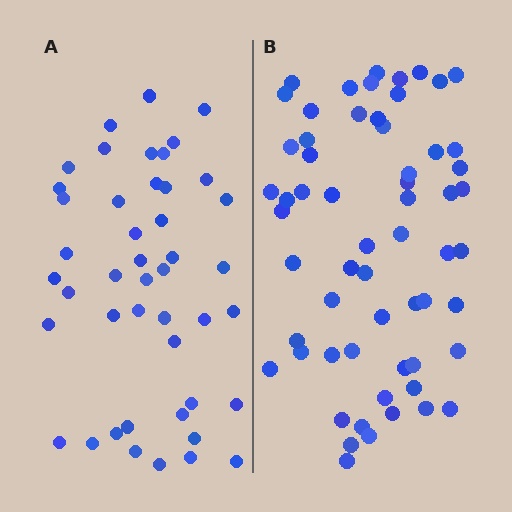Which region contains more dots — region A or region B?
Region B (the right region) has more dots.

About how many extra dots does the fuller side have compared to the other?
Region B has approximately 15 more dots than region A.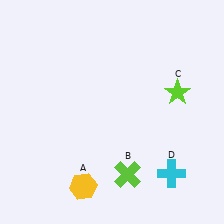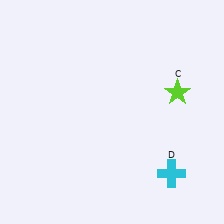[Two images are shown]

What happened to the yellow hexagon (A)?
The yellow hexagon (A) was removed in Image 2. It was in the bottom-left area of Image 1.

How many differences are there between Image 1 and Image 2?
There are 2 differences between the two images.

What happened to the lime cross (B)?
The lime cross (B) was removed in Image 2. It was in the bottom-right area of Image 1.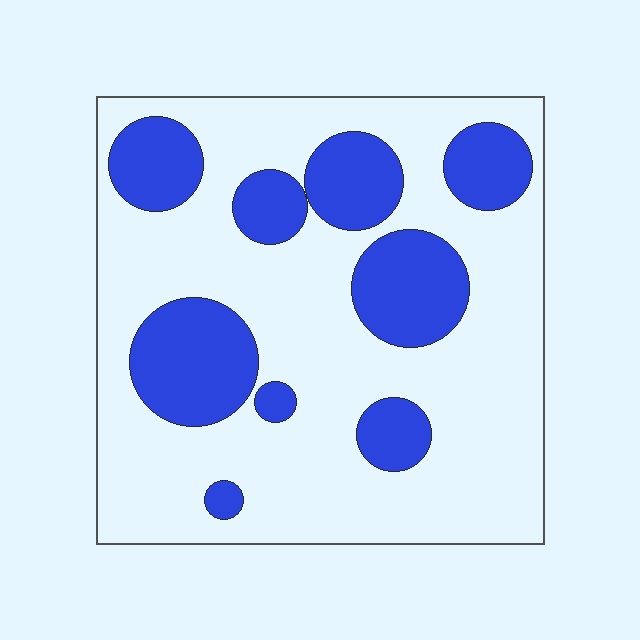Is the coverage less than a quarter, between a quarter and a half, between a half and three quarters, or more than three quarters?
Between a quarter and a half.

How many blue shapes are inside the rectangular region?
9.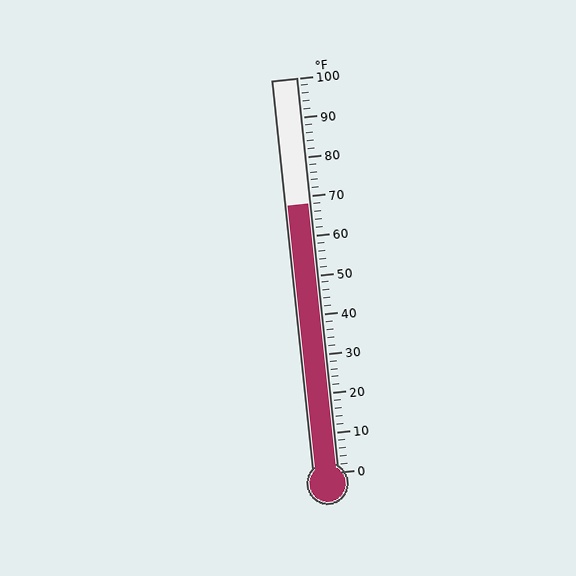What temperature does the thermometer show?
The thermometer shows approximately 68°F.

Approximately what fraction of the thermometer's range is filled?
The thermometer is filled to approximately 70% of its range.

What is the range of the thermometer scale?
The thermometer scale ranges from 0°F to 100°F.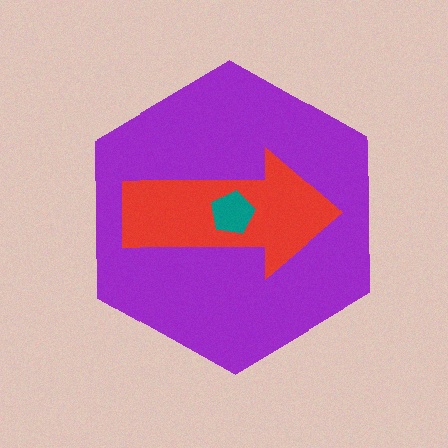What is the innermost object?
The teal pentagon.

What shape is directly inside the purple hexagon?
The red arrow.